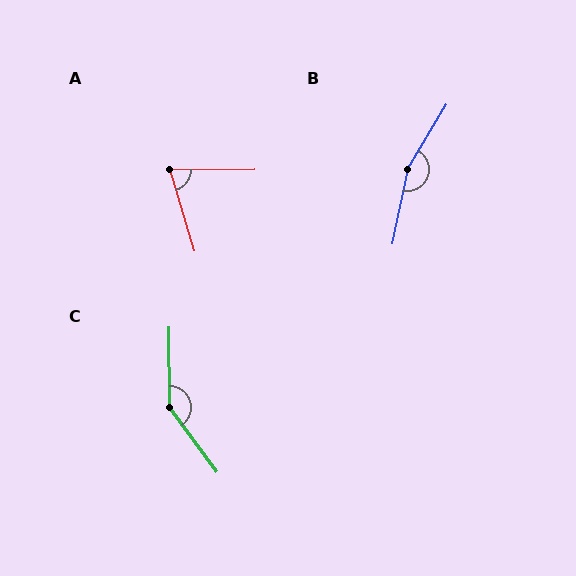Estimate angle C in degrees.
Approximately 144 degrees.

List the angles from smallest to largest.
A (74°), C (144°), B (161°).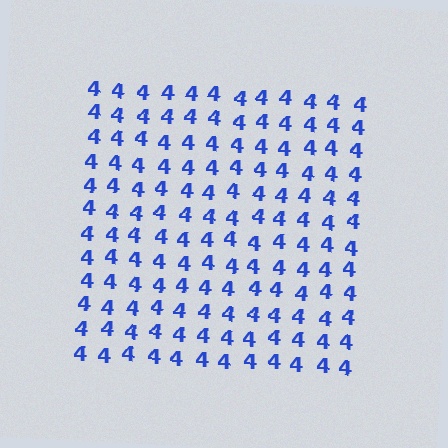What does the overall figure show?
The overall figure shows a square.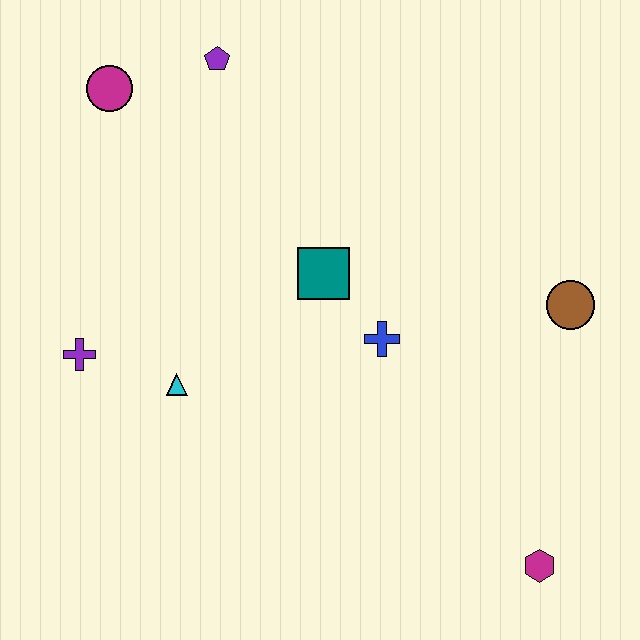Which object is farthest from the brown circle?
The magenta circle is farthest from the brown circle.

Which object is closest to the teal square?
The blue cross is closest to the teal square.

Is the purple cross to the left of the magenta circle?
Yes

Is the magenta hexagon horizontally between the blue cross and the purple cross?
No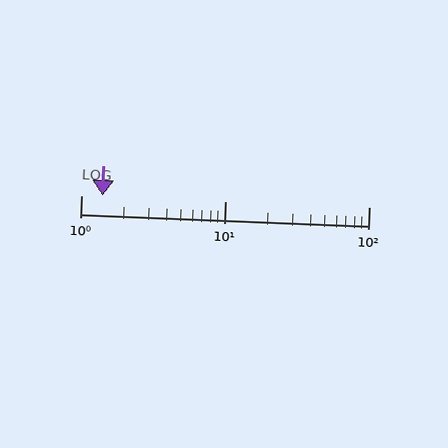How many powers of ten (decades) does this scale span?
The scale spans 2 decades, from 1 to 100.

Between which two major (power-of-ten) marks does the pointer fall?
The pointer is between 1 and 10.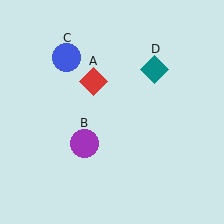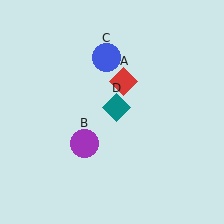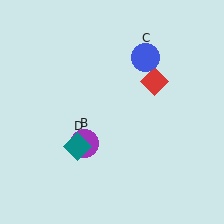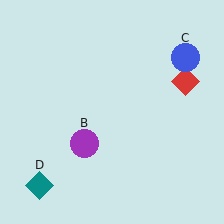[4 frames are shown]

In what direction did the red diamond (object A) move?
The red diamond (object A) moved right.